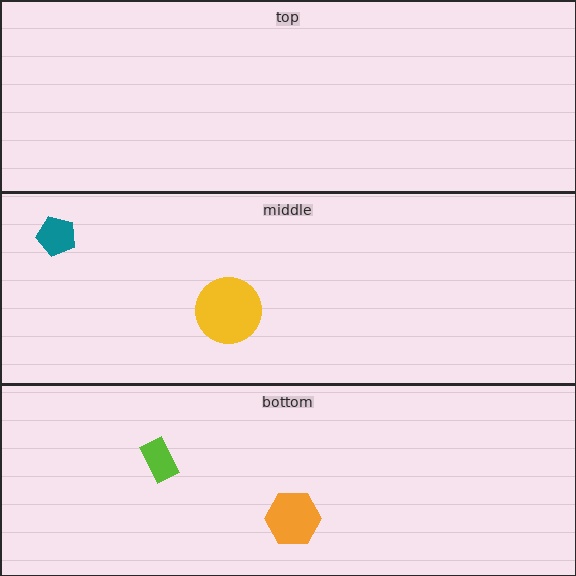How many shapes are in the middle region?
2.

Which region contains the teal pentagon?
The middle region.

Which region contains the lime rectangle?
The bottom region.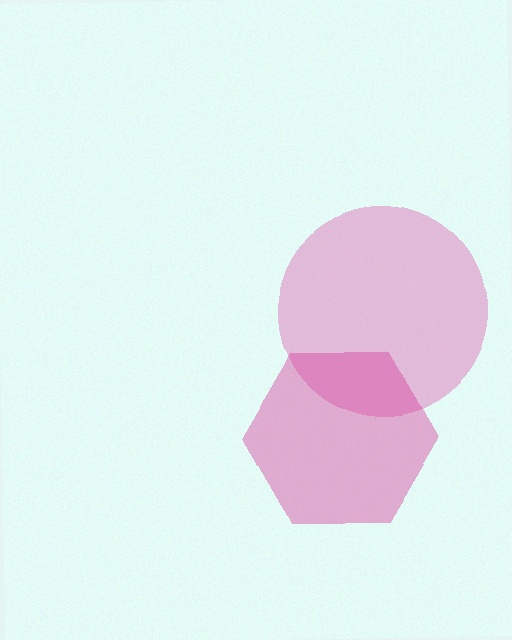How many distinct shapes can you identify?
There are 2 distinct shapes: a pink circle, a magenta hexagon.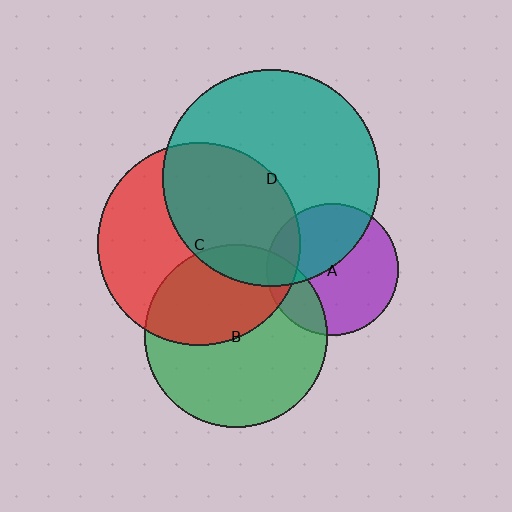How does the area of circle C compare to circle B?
Approximately 1.2 times.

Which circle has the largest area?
Circle D (teal).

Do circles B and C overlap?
Yes.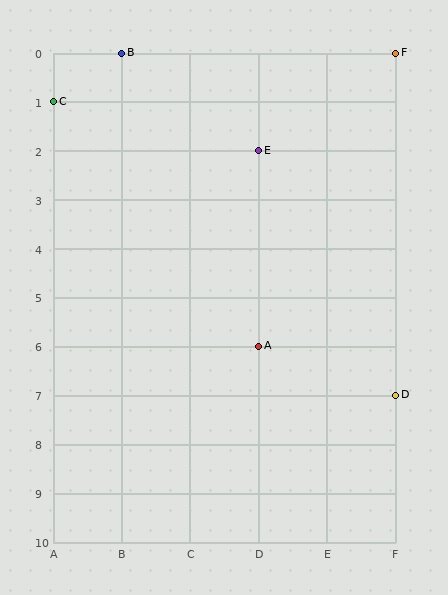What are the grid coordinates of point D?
Point D is at grid coordinates (F, 7).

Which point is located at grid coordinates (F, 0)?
Point F is at (F, 0).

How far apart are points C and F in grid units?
Points C and F are 5 columns and 1 row apart (about 5.1 grid units diagonally).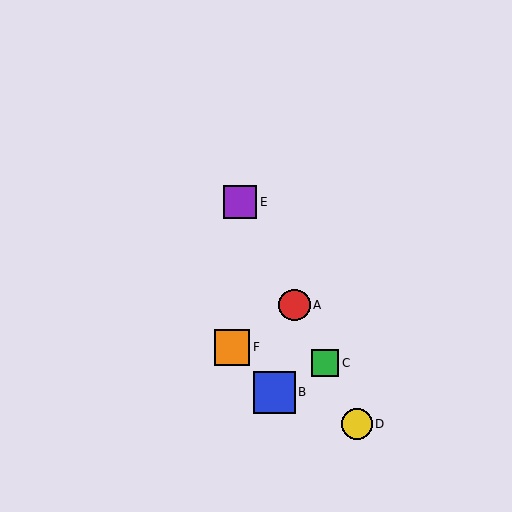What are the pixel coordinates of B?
Object B is at (274, 392).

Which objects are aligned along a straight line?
Objects A, C, D, E are aligned along a straight line.